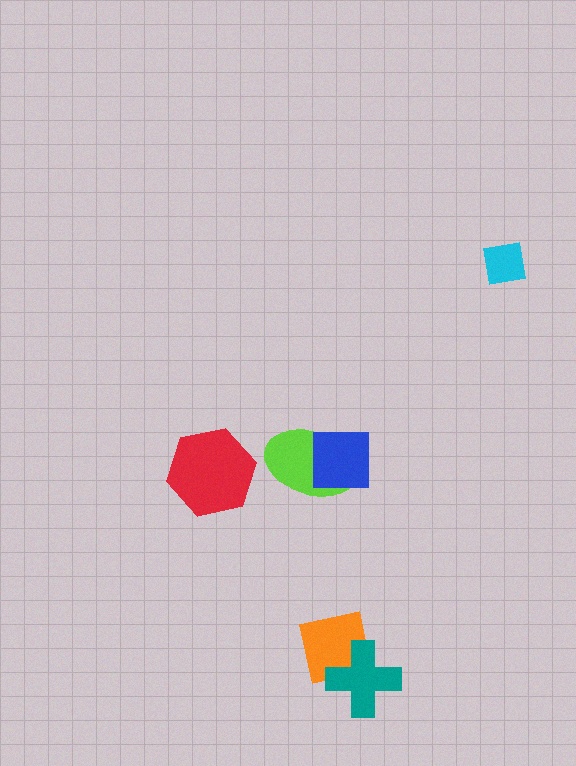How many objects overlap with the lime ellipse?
1 object overlaps with the lime ellipse.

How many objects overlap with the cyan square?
0 objects overlap with the cyan square.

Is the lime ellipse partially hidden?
Yes, it is partially covered by another shape.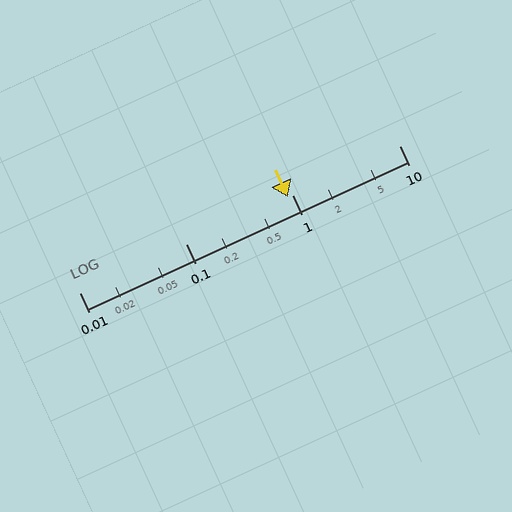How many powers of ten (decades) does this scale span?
The scale spans 3 decades, from 0.01 to 10.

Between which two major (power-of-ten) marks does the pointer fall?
The pointer is between 0.1 and 1.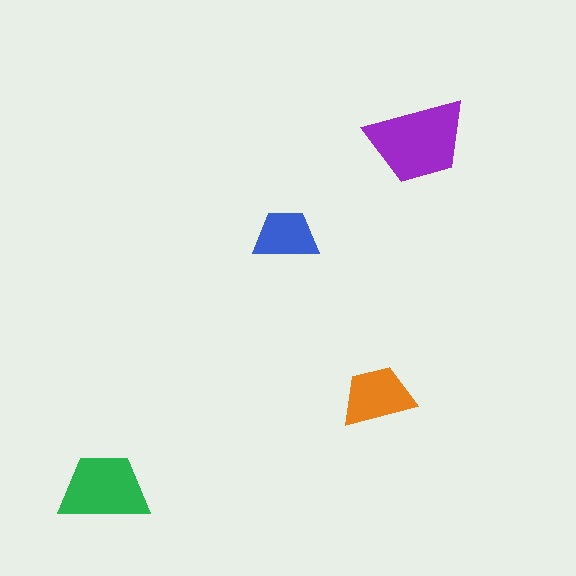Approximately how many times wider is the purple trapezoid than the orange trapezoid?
About 1.5 times wider.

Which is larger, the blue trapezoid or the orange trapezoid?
The orange one.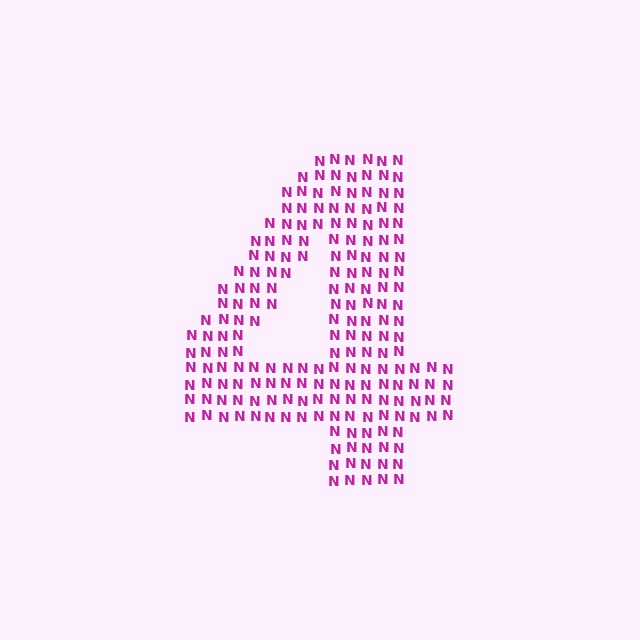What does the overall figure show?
The overall figure shows the digit 4.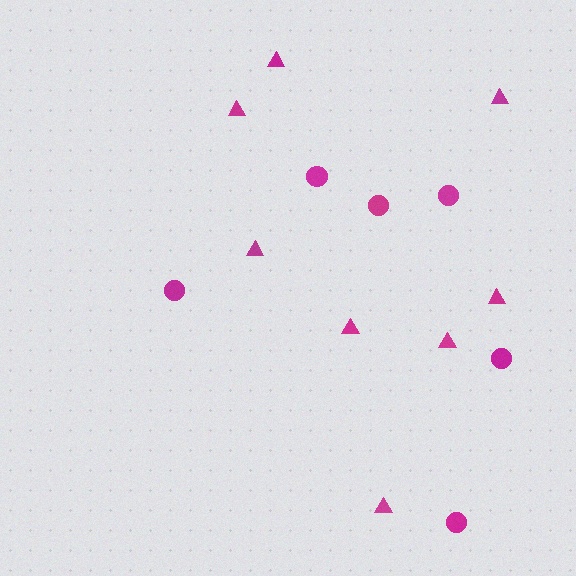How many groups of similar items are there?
There are 2 groups: one group of circles (6) and one group of triangles (8).